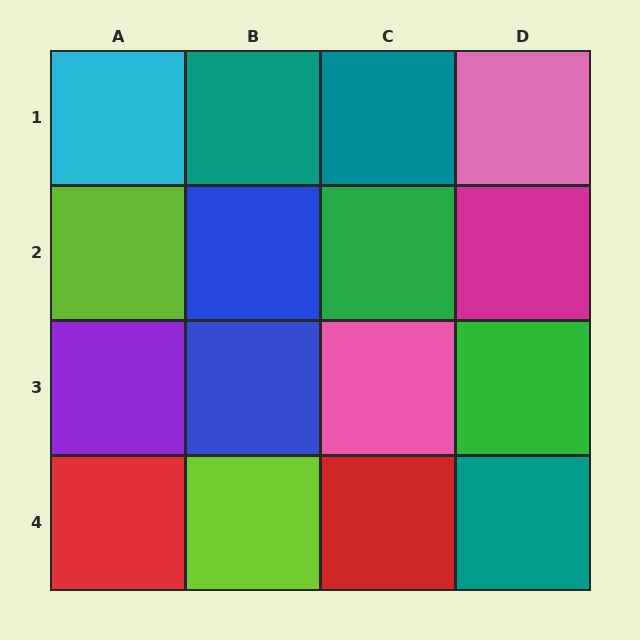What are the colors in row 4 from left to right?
Red, lime, red, teal.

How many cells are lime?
2 cells are lime.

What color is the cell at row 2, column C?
Green.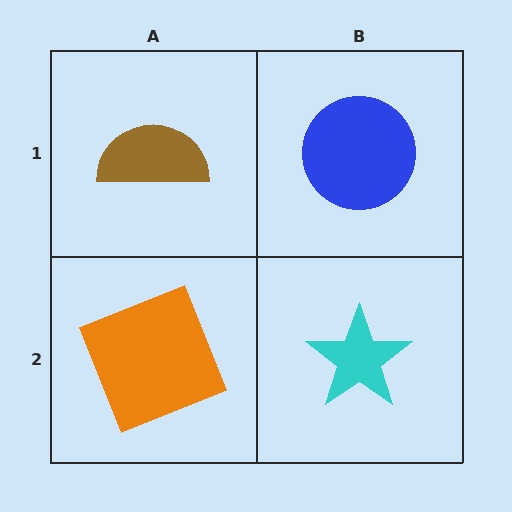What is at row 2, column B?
A cyan star.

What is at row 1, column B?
A blue circle.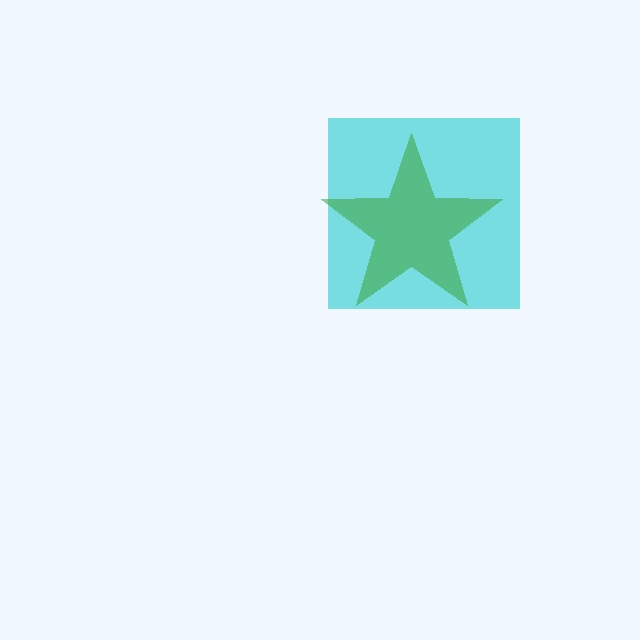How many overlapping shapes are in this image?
There are 2 overlapping shapes in the image.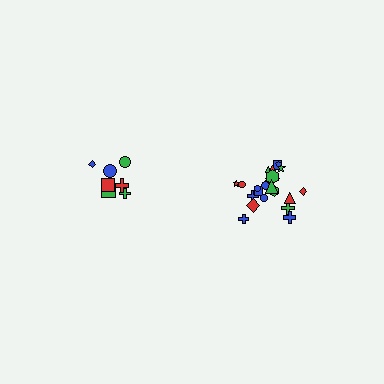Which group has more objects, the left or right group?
The right group.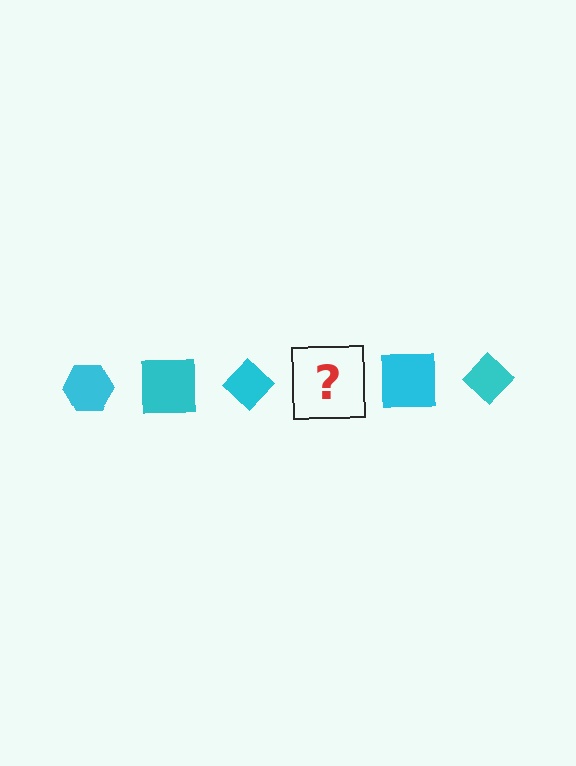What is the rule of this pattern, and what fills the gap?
The rule is that the pattern cycles through hexagon, square, diamond shapes in cyan. The gap should be filled with a cyan hexagon.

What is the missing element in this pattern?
The missing element is a cyan hexagon.